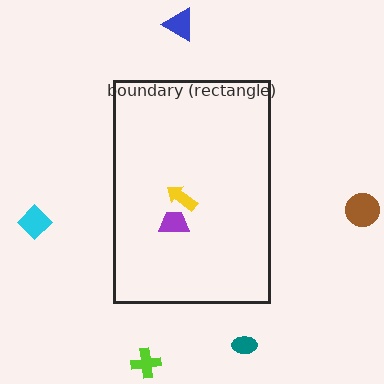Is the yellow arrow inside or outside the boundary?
Inside.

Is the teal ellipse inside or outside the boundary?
Outside.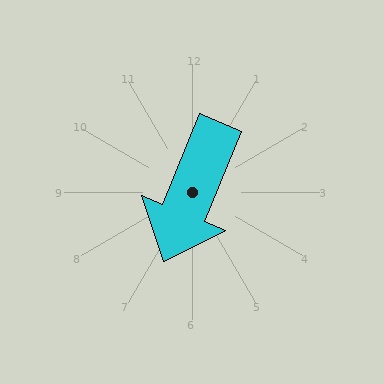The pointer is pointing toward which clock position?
Roughly 7 o'clock.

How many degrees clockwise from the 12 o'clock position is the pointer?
Approximately 202 degrees.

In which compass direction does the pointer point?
South.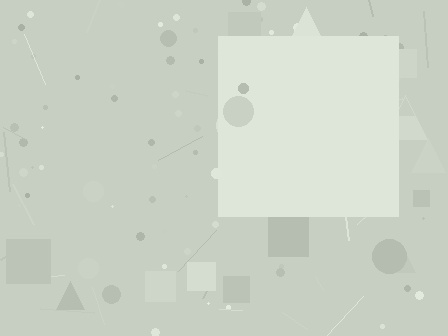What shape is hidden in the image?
A square is hidden in the image.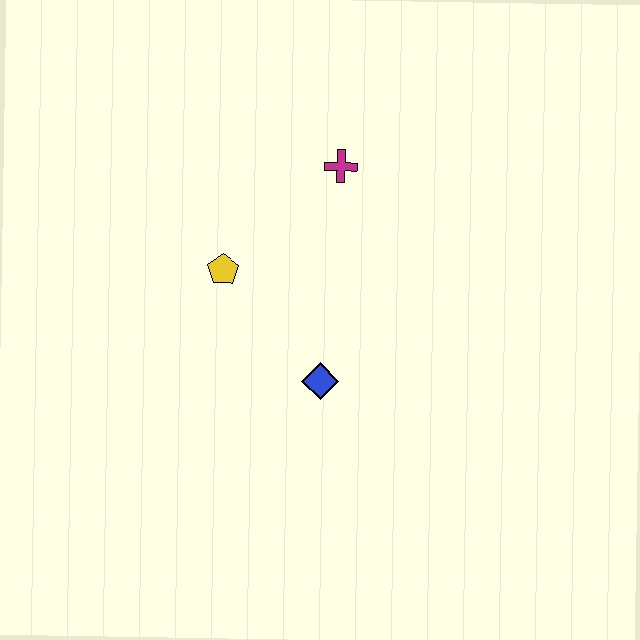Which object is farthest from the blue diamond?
The magenta cross is farthest from the blue diamond.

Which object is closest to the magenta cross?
The yellow pentagon is closest to the magenta cross.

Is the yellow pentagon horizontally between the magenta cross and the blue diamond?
No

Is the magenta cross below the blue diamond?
No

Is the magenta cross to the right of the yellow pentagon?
Yes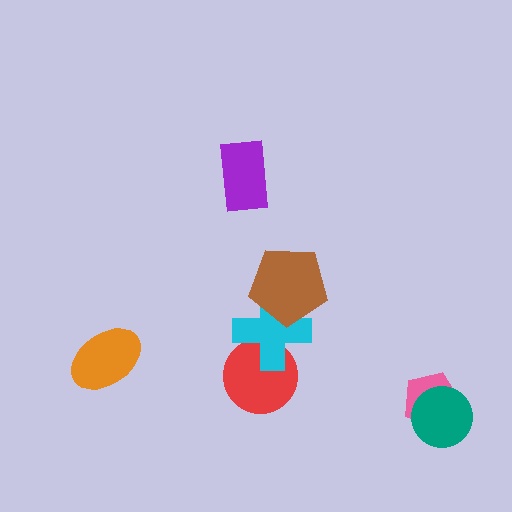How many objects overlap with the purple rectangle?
0 objects overlap with the purple rectangle.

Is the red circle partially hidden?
Yes, it is partially covered by another shape.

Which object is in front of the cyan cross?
The brown pentagon is in front of the cyan cross.